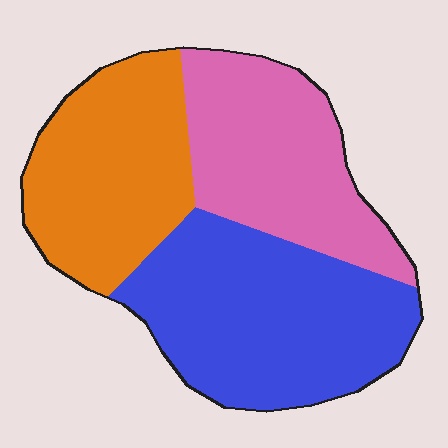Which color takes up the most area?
Blue, at roughly 40%.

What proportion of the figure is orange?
Orange covers 30% of the figure.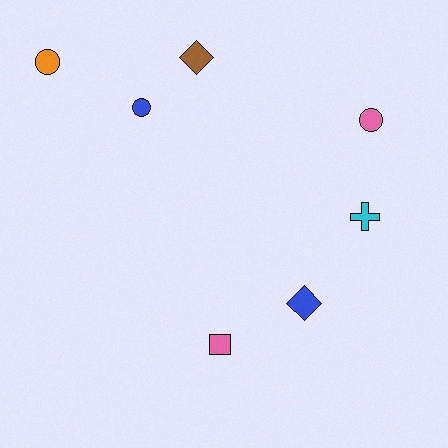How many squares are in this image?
There is 1 square.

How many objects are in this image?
There are 7 objects.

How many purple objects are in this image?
There are no purple objects.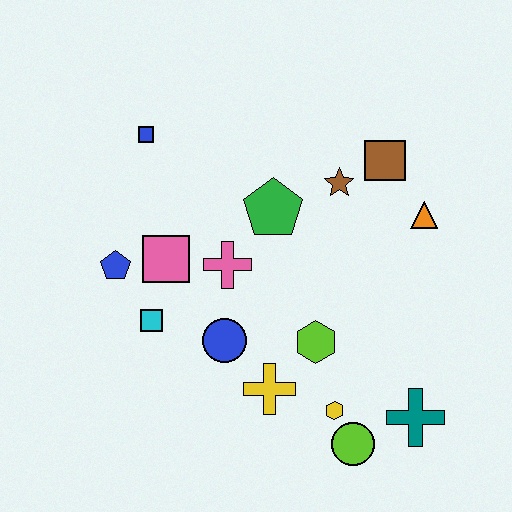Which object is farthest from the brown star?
The lime circle is farthest from the brown star.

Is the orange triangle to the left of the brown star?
No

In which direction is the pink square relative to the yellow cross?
The pink square is above the yellow cross.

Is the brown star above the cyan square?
Yes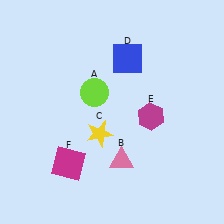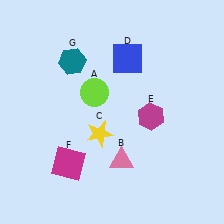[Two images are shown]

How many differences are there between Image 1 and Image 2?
There is 1 difference between the two images.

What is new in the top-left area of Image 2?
A teal hexagon (G) was added in the top-left area of Image 2.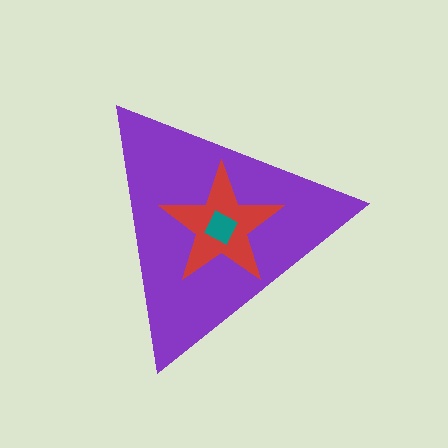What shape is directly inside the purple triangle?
The red star.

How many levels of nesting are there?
3.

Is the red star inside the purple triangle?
Yes.